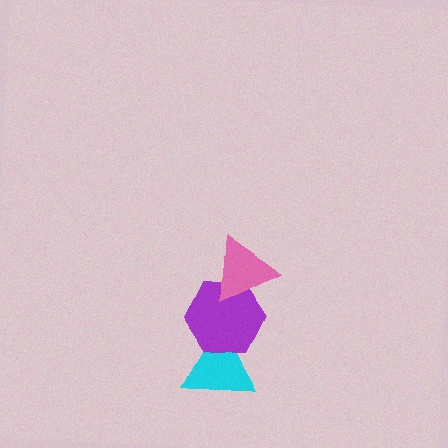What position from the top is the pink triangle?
The pink triangle is 1st from the top.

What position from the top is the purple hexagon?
The purple hexagon is 2nd from the top.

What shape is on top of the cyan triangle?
The purple hexagon is on top of the cyan triangle.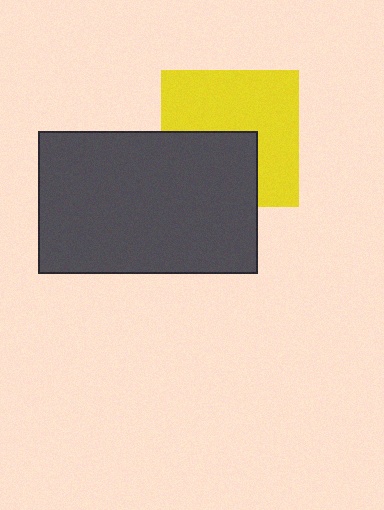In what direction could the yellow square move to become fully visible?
The yellow square could move up. That would shift it out from behind the dark gray rectangle entirely.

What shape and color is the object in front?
The object in front is a dark gray rectangle.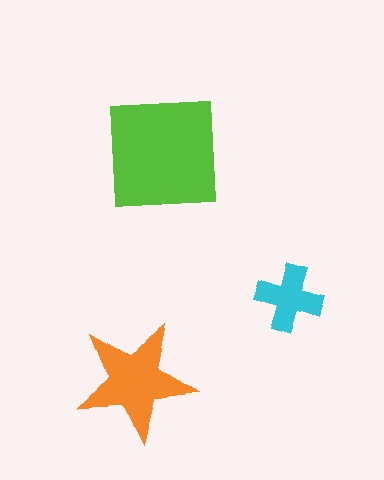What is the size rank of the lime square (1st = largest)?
1st.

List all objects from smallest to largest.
The cyan cross, the orange star, the lime square.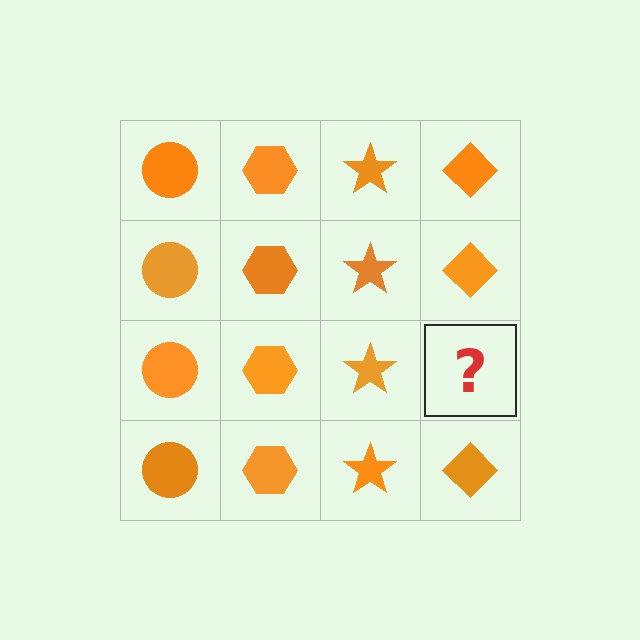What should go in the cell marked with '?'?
The missing cell should contain an orange diamond.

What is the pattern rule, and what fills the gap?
The rule is that each column has a consistent shape. The gap should be filled with an orange diamond.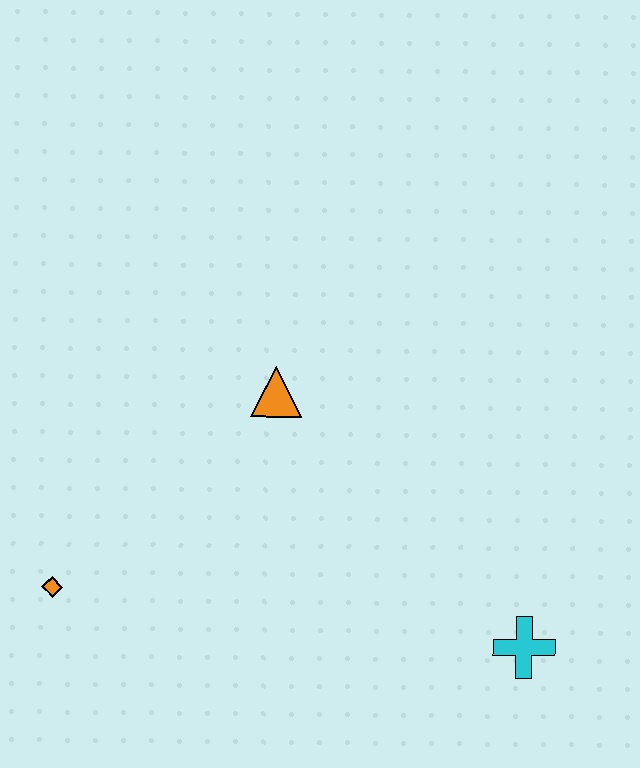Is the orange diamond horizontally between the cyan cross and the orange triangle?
No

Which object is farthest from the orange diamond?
The cyan cross is farthest from the orange diamond.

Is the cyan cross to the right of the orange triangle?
Yes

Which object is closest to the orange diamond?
The orange triangle is closest to the orange diamond.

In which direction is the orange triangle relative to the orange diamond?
The orange triangle is to the right of the orange diamond.